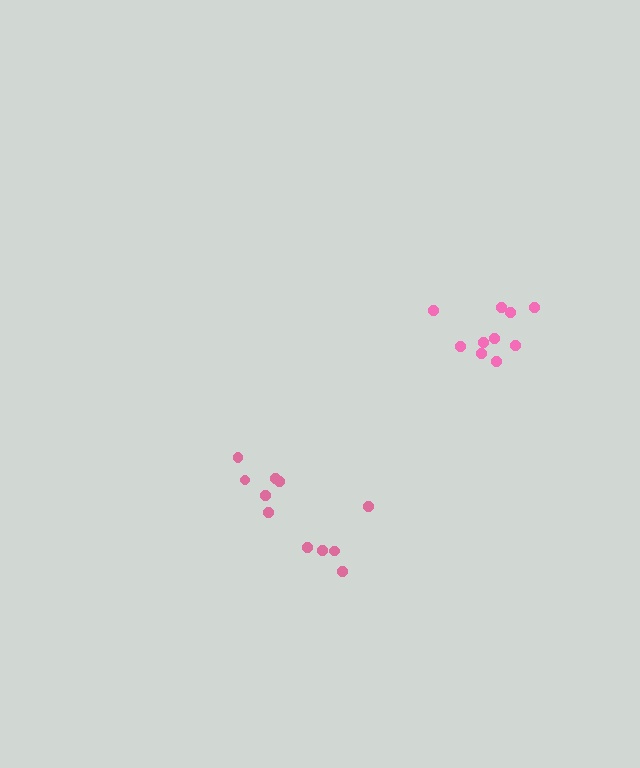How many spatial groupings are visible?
There are 2 spatial groupings.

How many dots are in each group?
Group 1: 11 dots, Group 2: 10 dots (21 total).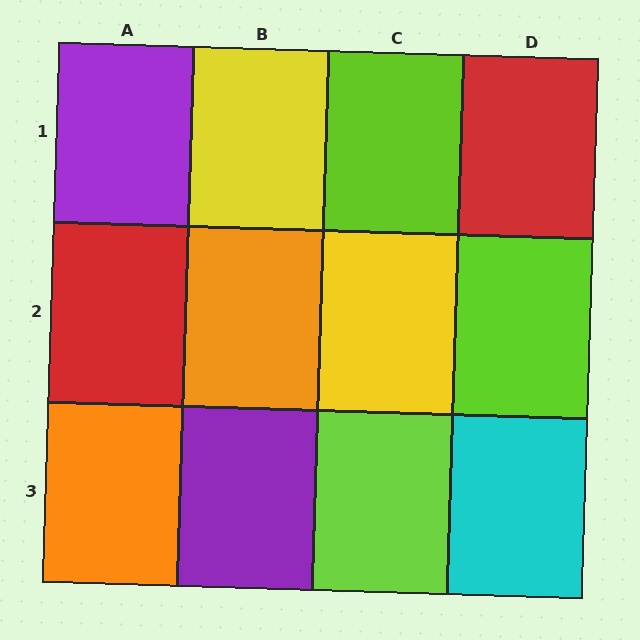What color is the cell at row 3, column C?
Lime.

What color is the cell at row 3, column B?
Purple.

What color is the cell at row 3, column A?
Orange.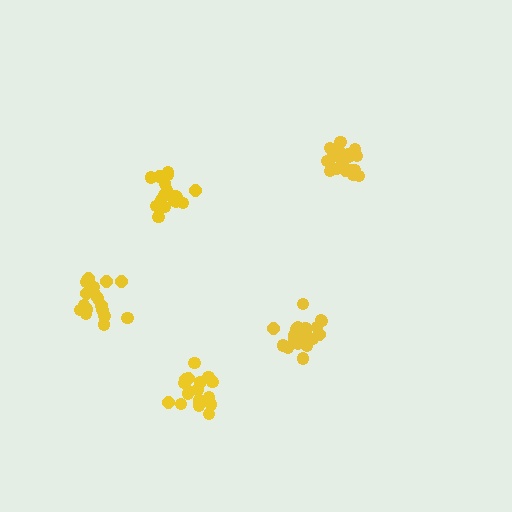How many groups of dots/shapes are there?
There are 5 groups.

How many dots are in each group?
Group 1: 19 dots, Group 2: 21 dots, Group 3: 19 dots, Group 4: 19 dots, Group 5: 21 dots (99 total).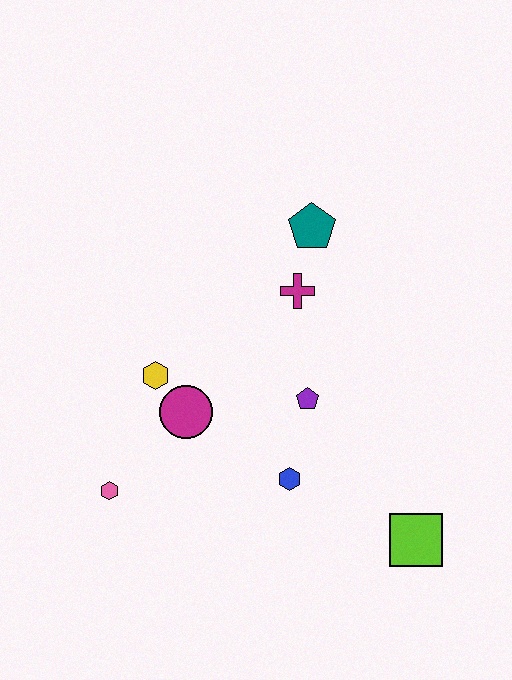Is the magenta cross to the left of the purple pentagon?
Yes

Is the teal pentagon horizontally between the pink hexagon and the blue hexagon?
No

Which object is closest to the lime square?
The blue hexagon is closest to the lime square.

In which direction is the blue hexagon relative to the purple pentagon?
The blue hexagon is below the purple pentagon.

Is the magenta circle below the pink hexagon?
No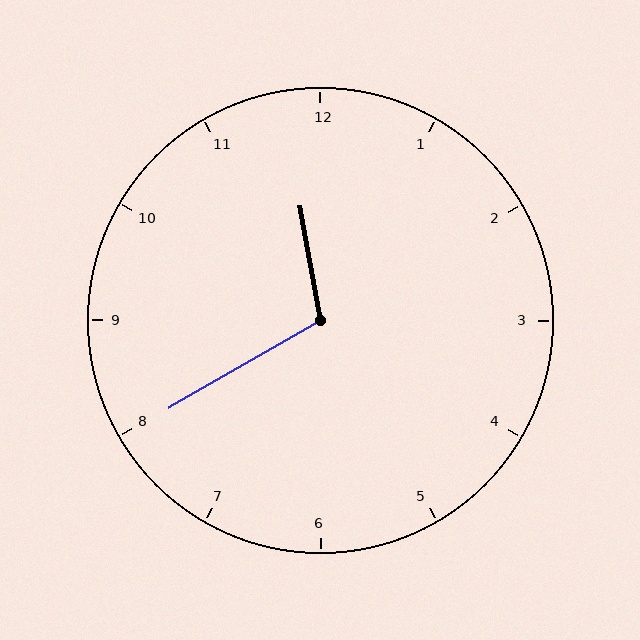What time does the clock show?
11:40.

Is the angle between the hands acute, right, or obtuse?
It is obtuse.